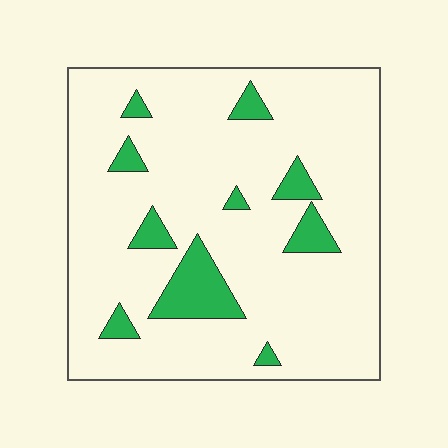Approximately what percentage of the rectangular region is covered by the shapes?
Approximately 10%.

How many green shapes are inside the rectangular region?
10.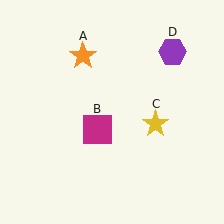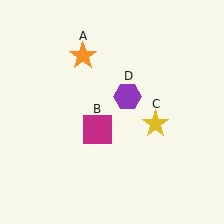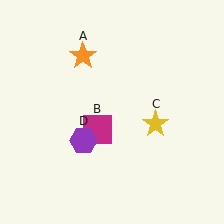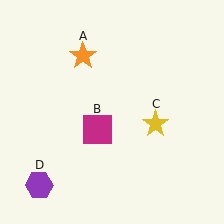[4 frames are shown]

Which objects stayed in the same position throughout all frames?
Orange star (object A) and magenta square (object B) and yellow star (object C) remained stationary.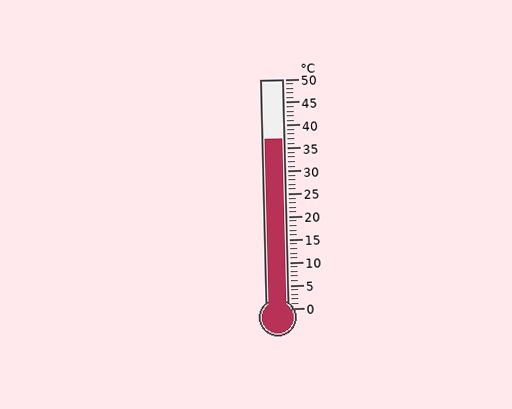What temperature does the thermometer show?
The thermometer shows approximately 37°C.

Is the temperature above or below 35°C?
The temperature is above 35°C.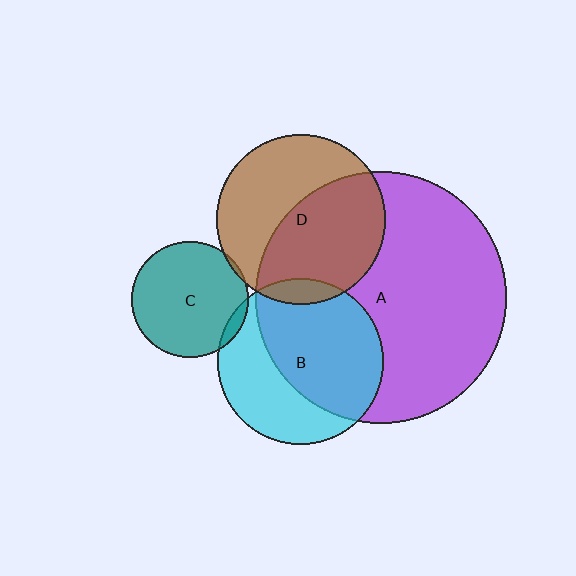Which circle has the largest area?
Circle A (purple).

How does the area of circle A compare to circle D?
Approximately 2.2 times.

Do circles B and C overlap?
Yes.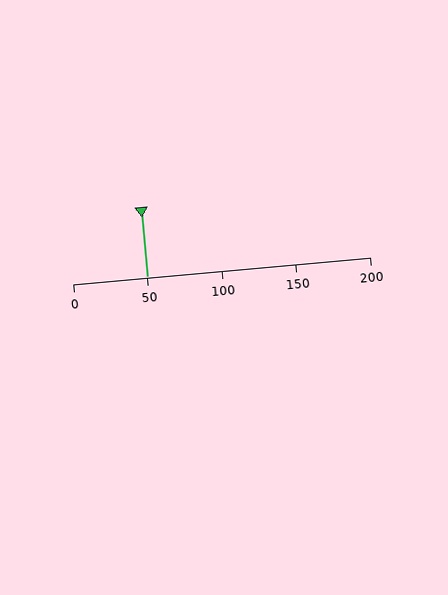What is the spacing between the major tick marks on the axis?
The major ticks are spaced 50 apart.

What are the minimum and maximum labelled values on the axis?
The axis runs from 0 to 200.